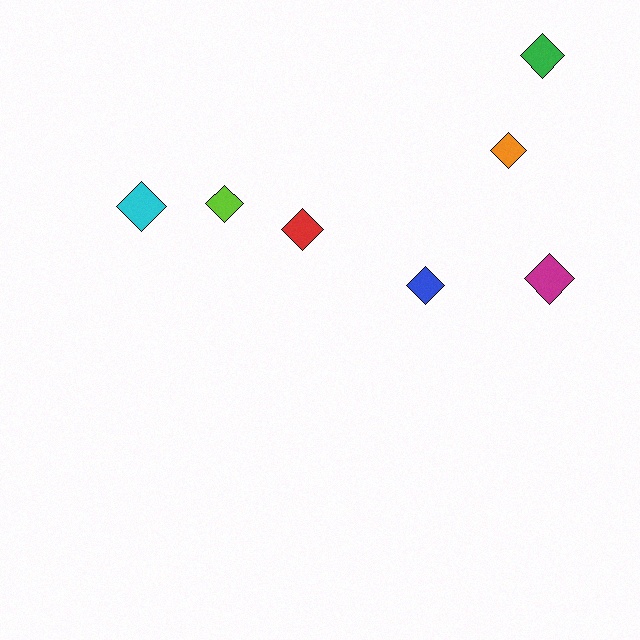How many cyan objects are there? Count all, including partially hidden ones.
There is 1 cyan object.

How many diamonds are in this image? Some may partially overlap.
There are 7 diamonds.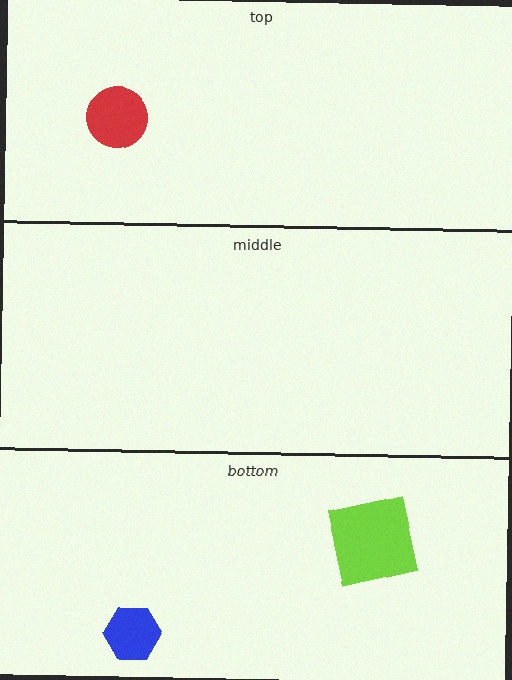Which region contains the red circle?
The top region.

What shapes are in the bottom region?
The blue hexagon, the lime square.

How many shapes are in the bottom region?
2.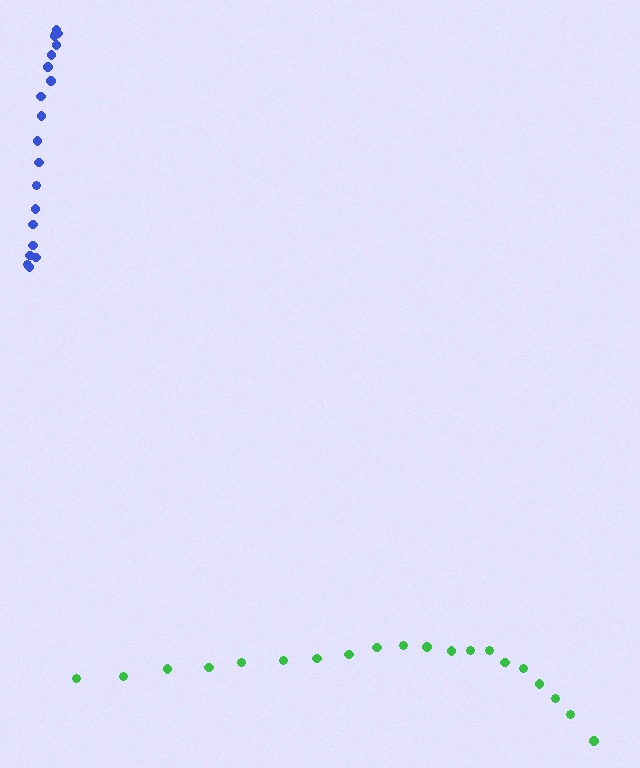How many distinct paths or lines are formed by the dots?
There are 2 distinct paths.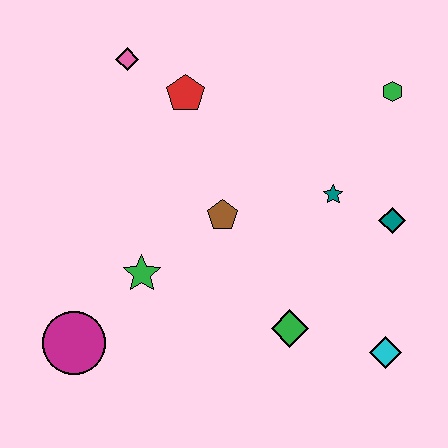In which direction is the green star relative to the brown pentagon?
The green star is to the left of the brown pentagon.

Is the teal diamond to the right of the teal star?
Yes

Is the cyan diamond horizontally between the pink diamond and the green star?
No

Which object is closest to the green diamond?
The cyan diamond is closest to the green diamond.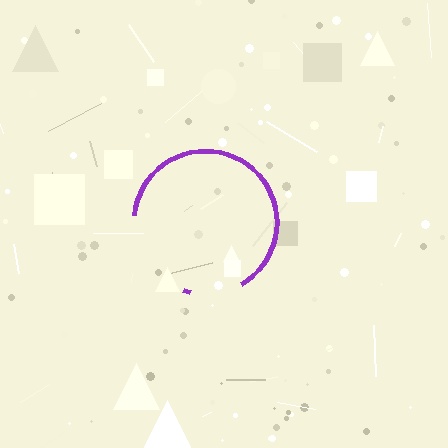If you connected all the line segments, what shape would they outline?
They would outline a circle.